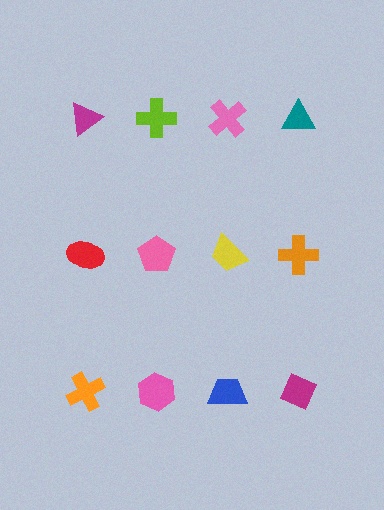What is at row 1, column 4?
A teal triangle.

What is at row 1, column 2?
A lime cross.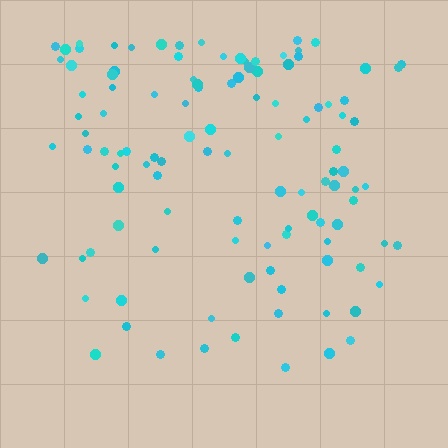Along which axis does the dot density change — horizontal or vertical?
Vertical.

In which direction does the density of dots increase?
From bottom to top, with the top side densest.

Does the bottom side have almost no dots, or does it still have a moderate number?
Still a moderate number, just noticeably fewer than the top.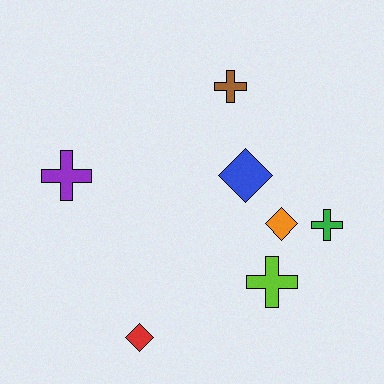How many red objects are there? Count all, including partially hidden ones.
There is 1 red object.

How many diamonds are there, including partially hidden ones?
There are 3 diamonds.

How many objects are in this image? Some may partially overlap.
There are 7 objects.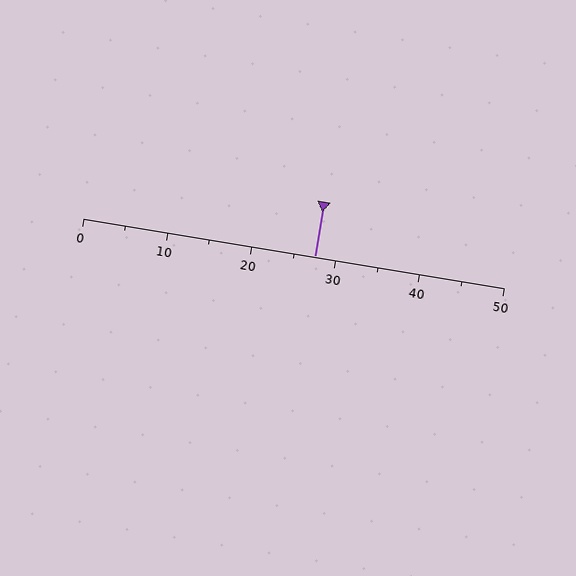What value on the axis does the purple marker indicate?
The marker indicates approximately 27.5.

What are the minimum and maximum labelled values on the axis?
The axis runs from 0 to 50.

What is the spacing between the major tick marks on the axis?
The major ticks are spaced 10 apart.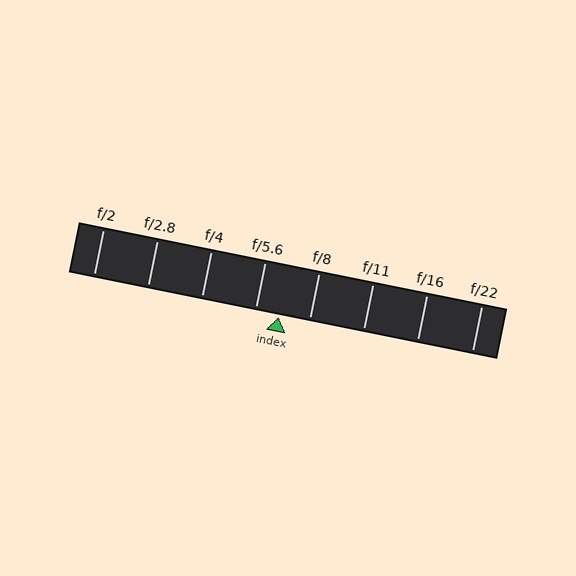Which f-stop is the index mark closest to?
The index mark is closest to f/5.6.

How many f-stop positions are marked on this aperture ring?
There are 8 f-stop positions marked.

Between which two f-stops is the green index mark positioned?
The index mark is between f/5.6 and f/8.